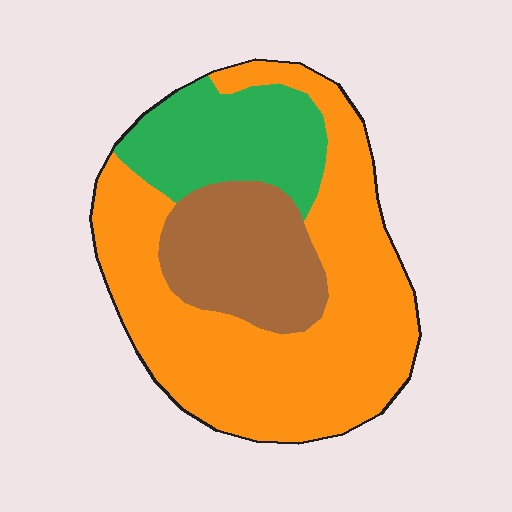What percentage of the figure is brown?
Brown covers about 20% of the figure.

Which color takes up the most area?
Orange, at roughly 60%.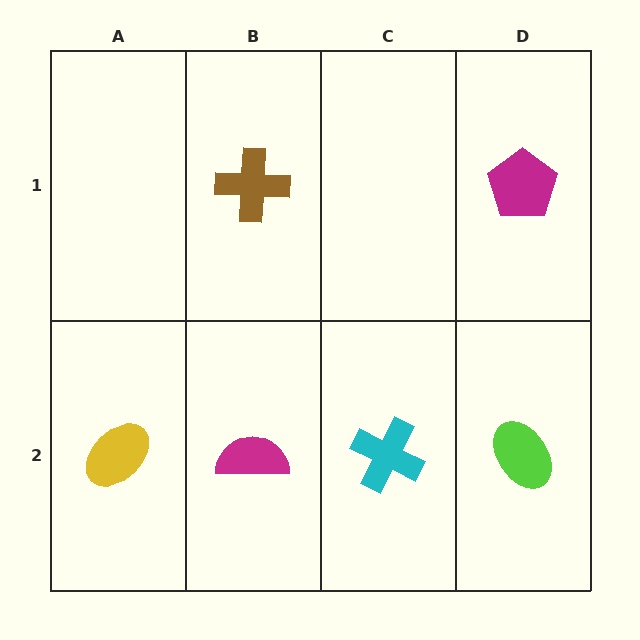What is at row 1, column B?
A brown cross.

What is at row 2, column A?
A yellow ellipse.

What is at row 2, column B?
A magenta semicircle.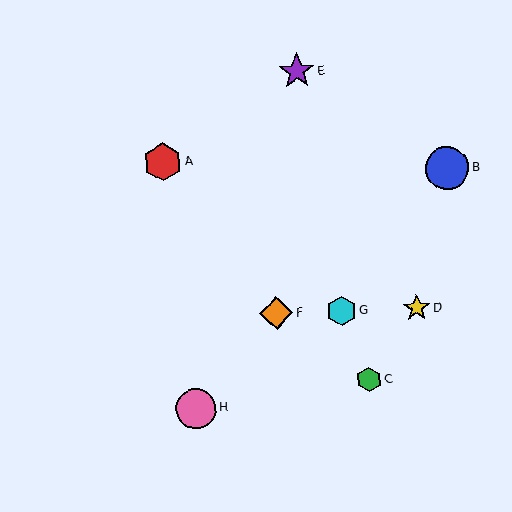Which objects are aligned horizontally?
Objects D, F, G are aligned horizontally.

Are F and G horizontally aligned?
Yes, both are at y≈313.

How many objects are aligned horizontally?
3 objects (D, F, G) are aligned horizontally.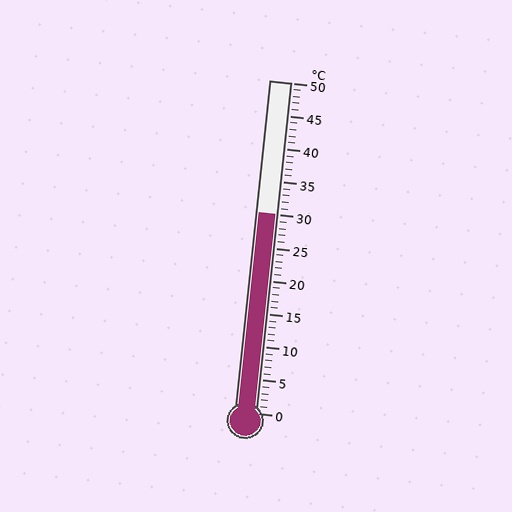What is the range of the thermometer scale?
The thermometer scale ranges from 0°C to 50°C.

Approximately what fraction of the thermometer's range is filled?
The thermometer is filled to approximately 60% of its range.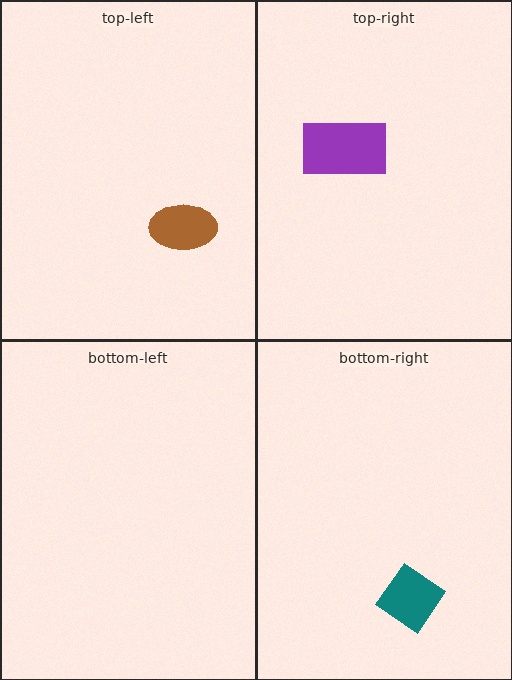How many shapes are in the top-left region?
1.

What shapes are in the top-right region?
The purple rectangle.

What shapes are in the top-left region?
The brown ellipse.